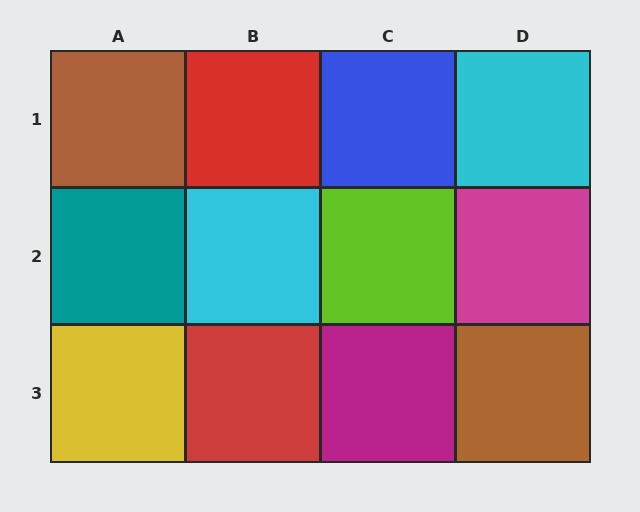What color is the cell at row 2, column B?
Cyan.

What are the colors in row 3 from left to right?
Yellow, red, magenta, brown.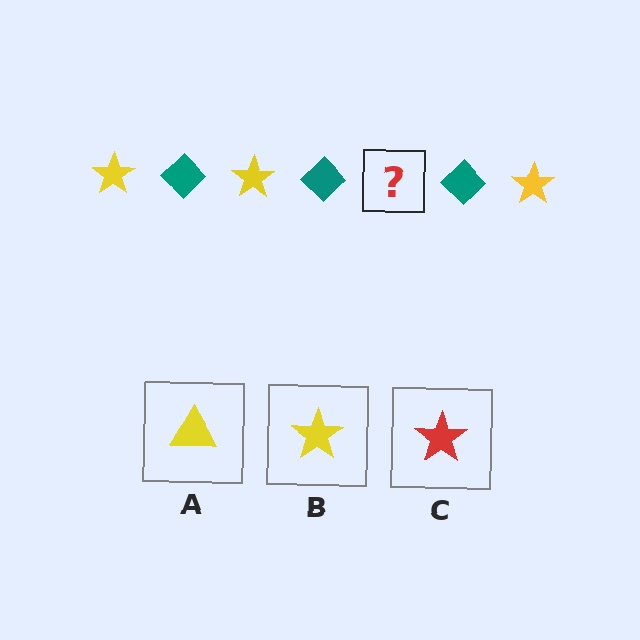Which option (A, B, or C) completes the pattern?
B.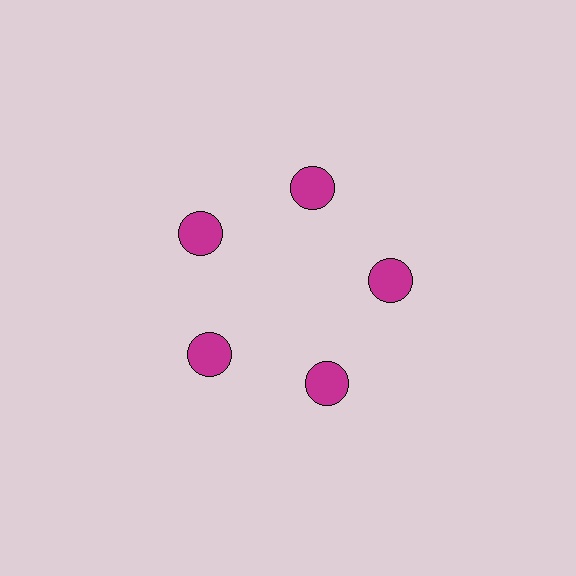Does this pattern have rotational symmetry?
Yes, this pattern has 5-fold rotational symmetry. It looks the same after rotating 72 degrees around the center.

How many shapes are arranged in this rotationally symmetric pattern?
There are 5 shapes, arranged in 5 groups of 1.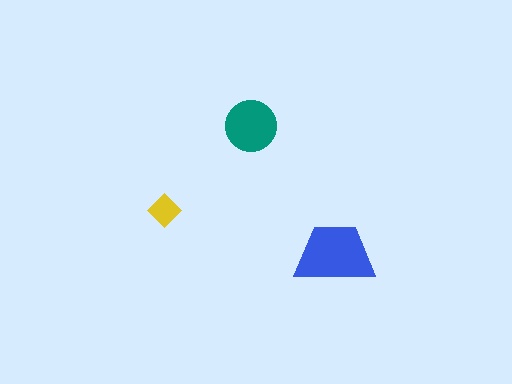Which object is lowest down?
The blue trapezoid is bottommost.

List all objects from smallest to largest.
The yellow diamond, the teal circle, the blue trapezoid.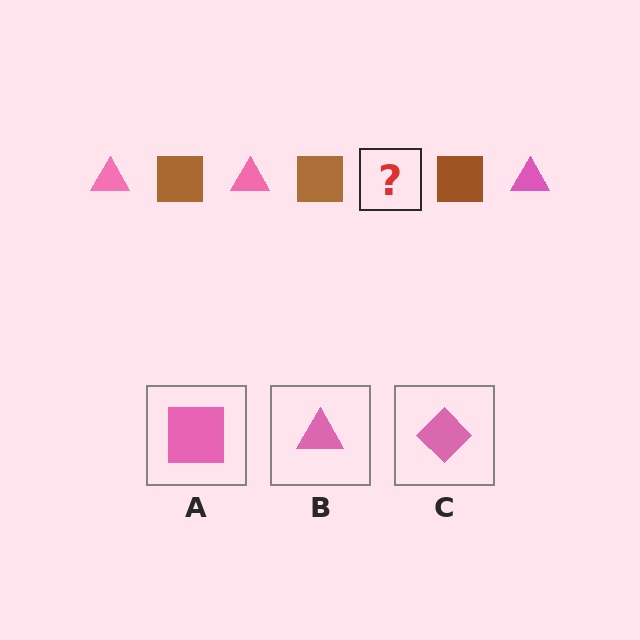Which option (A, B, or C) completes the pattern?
B.